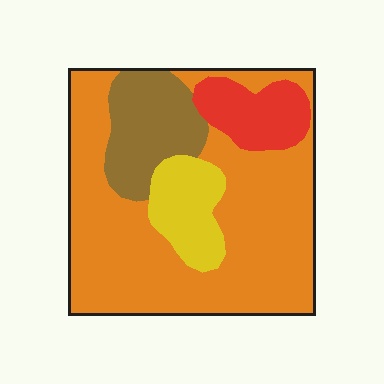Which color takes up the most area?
Orange, at roughly 65%.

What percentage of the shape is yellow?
Yellow takes up about one tenth (1/10) of the shape.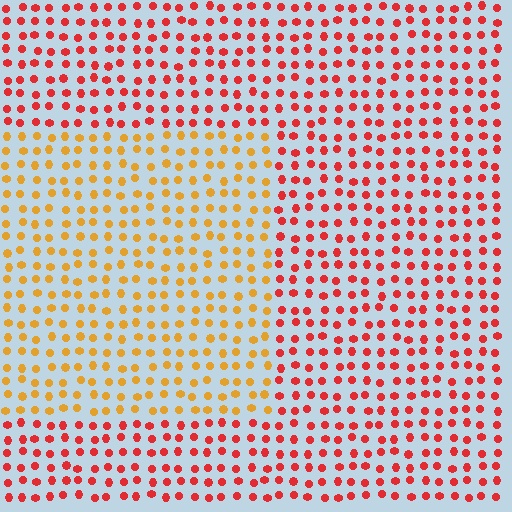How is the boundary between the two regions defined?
The boundary is defined purely by a slight shift in hue (about 41 degrees). Spacing, size, and orientation are identical on both sides.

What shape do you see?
I see a rectangle.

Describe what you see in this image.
The image is filled with small red elements in a uniform arrangement. A rectangle-shaped region is visible where the elements are tinted to a slightly different hue, forming a subtle color boundary.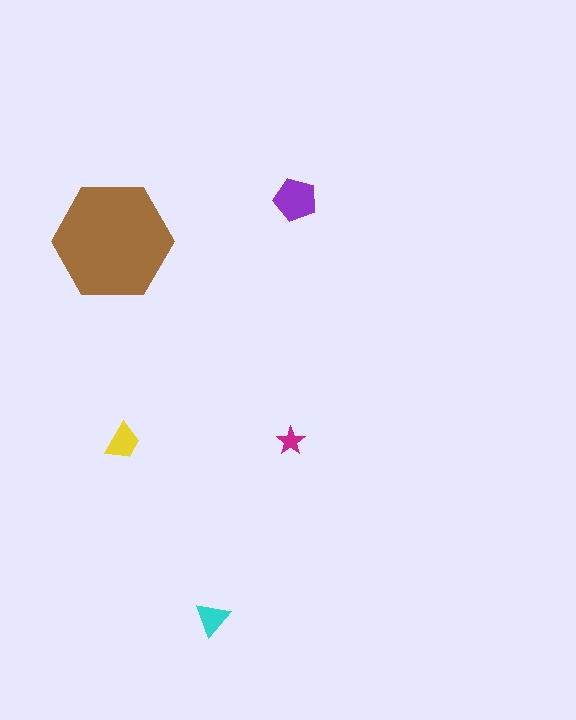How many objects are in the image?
There are 5 objects in the image.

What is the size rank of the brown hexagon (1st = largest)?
1st.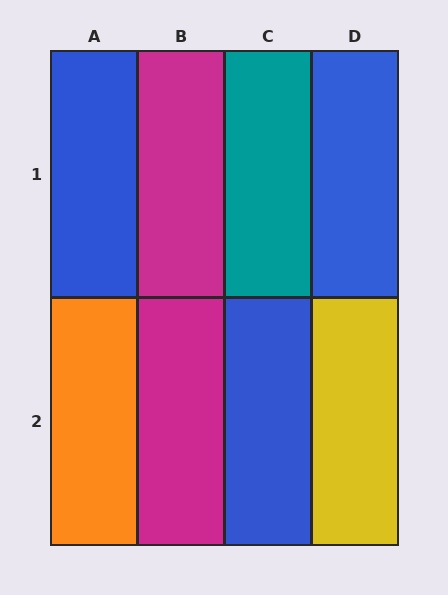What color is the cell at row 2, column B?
Magenta.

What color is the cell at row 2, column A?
Orange.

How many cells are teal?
1 cell is teal.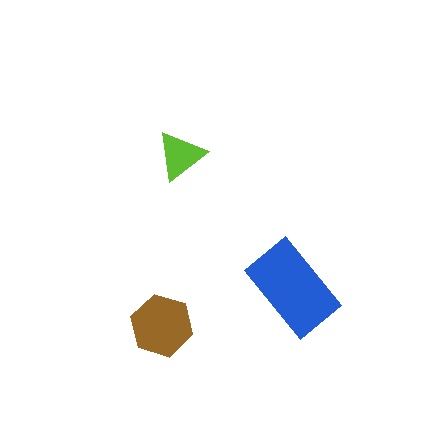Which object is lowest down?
The brown hexagon is bottommost.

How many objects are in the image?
There are 3 objects in the image.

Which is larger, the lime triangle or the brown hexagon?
The brown hexagon.